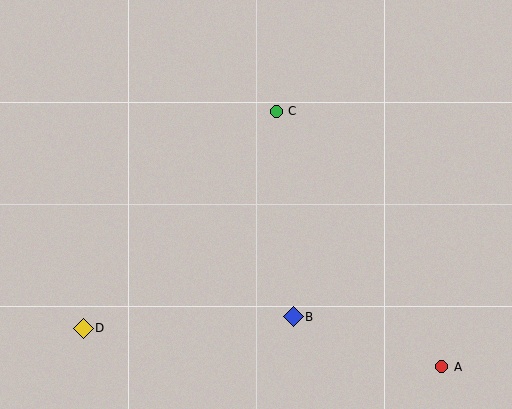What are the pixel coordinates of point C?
Point C is at (276, 111).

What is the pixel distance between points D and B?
The distance between D and B is 210 pixels.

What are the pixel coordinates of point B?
Point B is at (293, 317).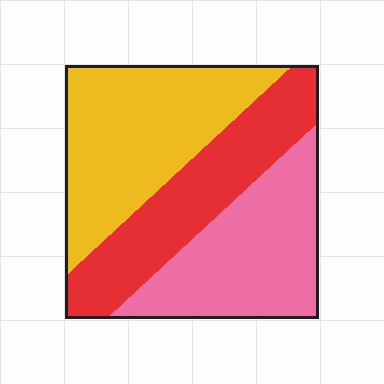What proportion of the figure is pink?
Pink takes up about one third (1/3) of the figure.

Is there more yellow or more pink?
Yellow.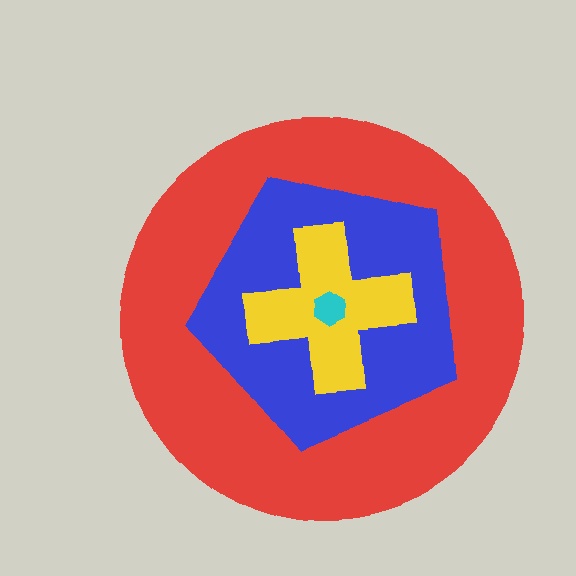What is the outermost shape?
The red circle.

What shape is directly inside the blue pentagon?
The yellow cross.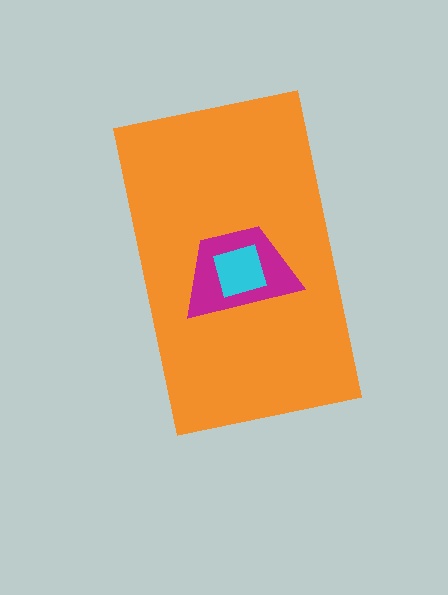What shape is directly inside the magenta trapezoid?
The cyan square.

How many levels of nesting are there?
3.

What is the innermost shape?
The cyan square.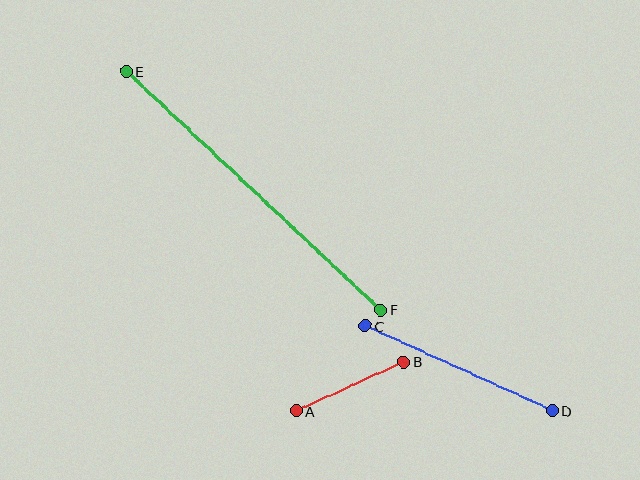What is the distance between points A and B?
The distance is approximately 118 pixels.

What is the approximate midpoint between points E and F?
The midpoint is at approximately (253, 191) pixels.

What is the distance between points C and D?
The distance is approximately 205 pixels.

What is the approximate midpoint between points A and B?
The midpoint is at approximately (350, 386) pixels.